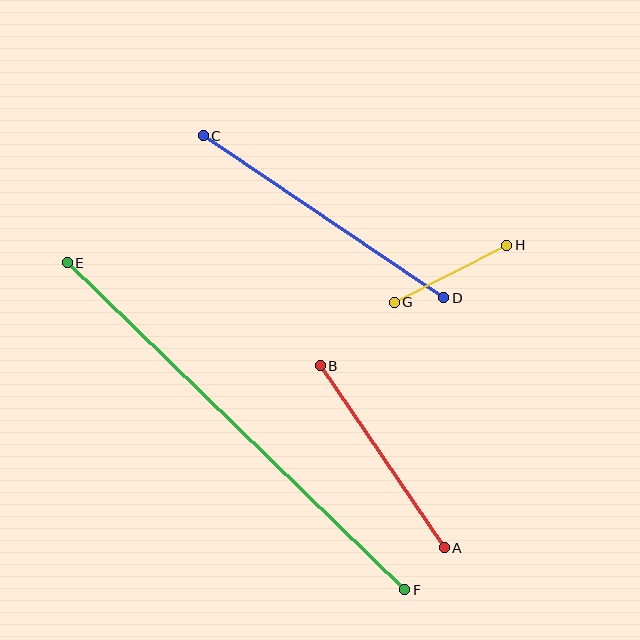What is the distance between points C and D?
The distance is approximately 290 pixels.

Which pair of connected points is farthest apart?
Points E and F are farthest apart.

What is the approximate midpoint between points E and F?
The midpoint is at approximately (236, 426) pixels.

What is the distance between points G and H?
The distance is approximately 126 pixels.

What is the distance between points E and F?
The distance is approximately 470 pixels.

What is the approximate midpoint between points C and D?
The midpoint is at approximately (324, 217) pixels.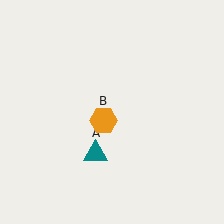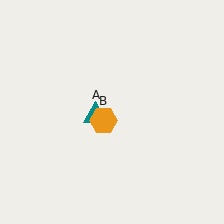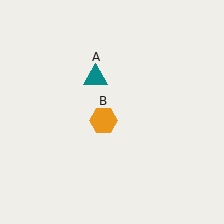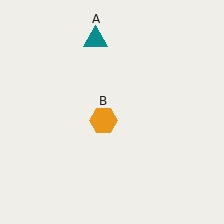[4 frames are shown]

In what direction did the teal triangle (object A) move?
The teal triangle (object A) moved up.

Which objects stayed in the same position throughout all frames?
Orange hexagon (object B) remained stationary.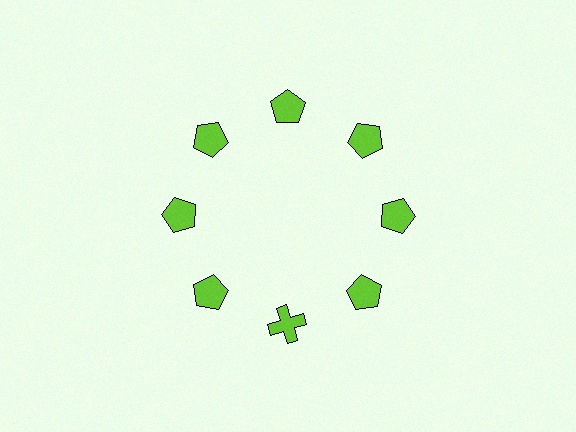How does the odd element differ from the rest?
It has a different shape: cross instead of pentagon.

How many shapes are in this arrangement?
There are 8 shapes arranged in a ring pattern.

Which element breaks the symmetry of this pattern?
The lime cross at roughly the 6 o'clock position breaks the symmetry. All other shapes are lime pentagons.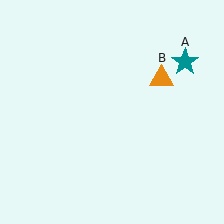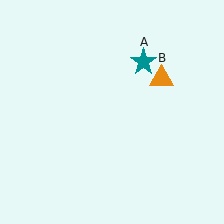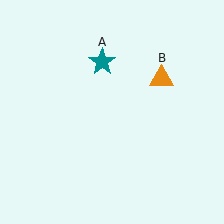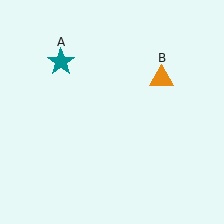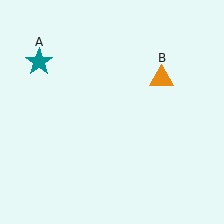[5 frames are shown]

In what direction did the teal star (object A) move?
The teal star (object A) moved left.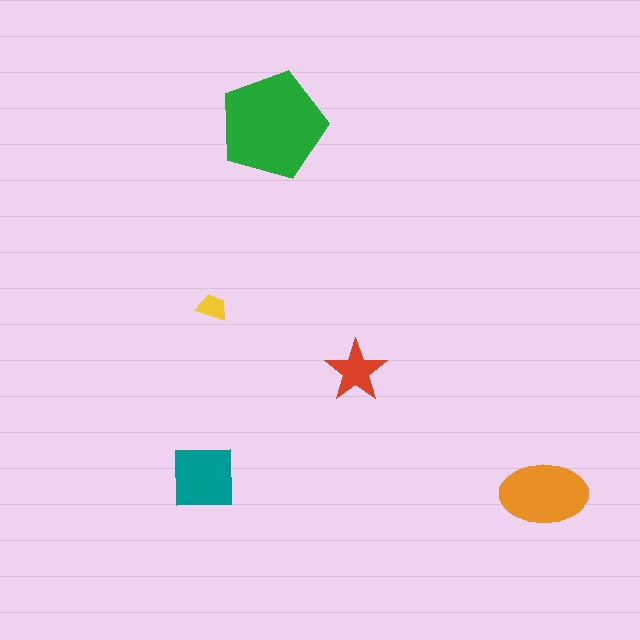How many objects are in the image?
There are 5 objects in the image.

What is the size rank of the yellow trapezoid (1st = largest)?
5th.